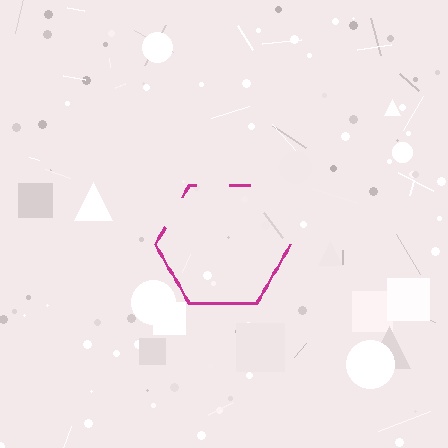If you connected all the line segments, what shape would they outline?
They would outline a hexagon.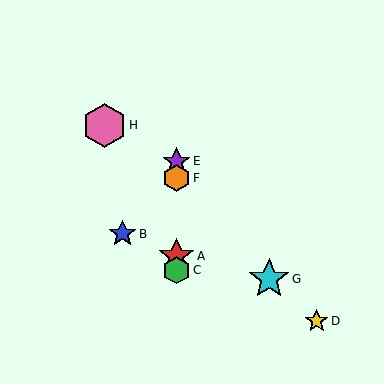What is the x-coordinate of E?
Object E is at x≈176.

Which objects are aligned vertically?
Objects A, C, E, F are aligned vertically.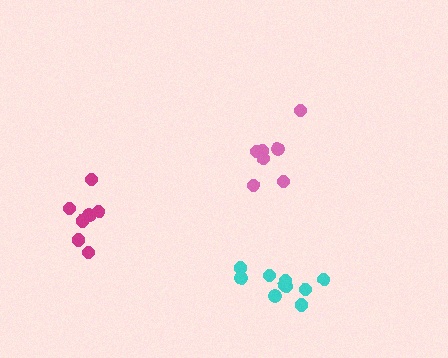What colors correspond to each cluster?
The clusters are colored: cyan, magenta, pink.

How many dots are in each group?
Group 1: 10 dots, Group 2: 7 dots, Group 3: 7 dots (24 total).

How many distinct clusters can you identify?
There are 3 distinct clusters.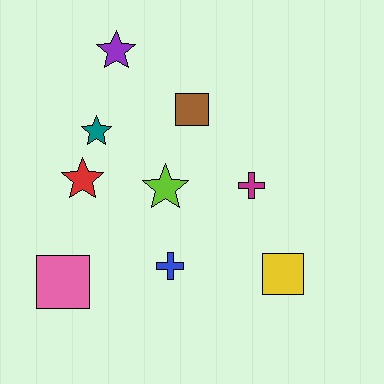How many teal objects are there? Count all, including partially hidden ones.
There is 1 teal object.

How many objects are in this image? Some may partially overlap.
There are 9 objects.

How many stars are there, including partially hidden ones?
There are 4 stars.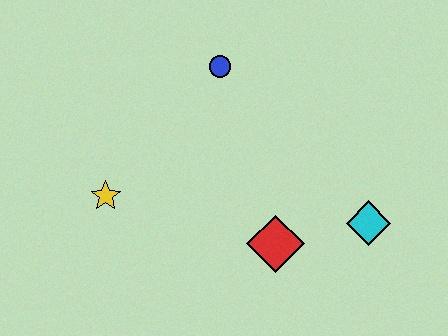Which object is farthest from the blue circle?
The cyan diamond is farthest from the blue circle.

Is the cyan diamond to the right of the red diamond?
Yes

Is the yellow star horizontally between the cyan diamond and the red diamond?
No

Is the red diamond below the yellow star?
Yes